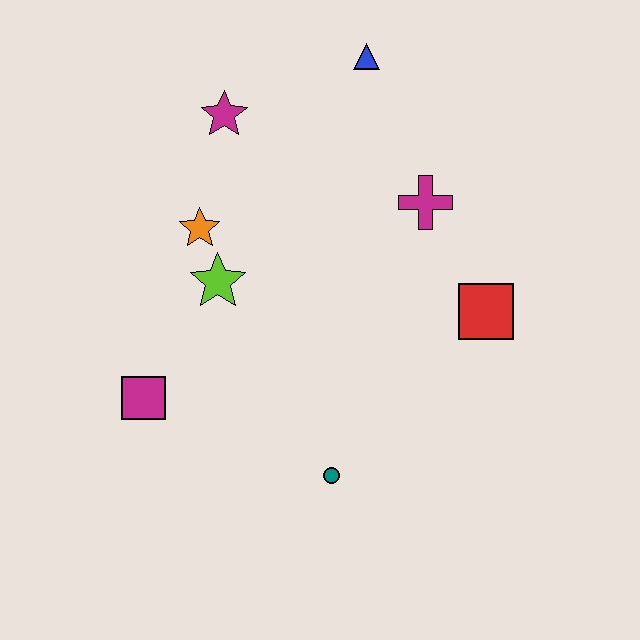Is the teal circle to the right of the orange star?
Yes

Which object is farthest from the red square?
The magenta square is farthest from the red square.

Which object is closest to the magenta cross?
The red square is closest to the magenta cross.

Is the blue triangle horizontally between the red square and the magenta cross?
No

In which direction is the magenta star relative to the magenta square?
The magenta star is above the magenta square.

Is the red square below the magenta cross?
Yes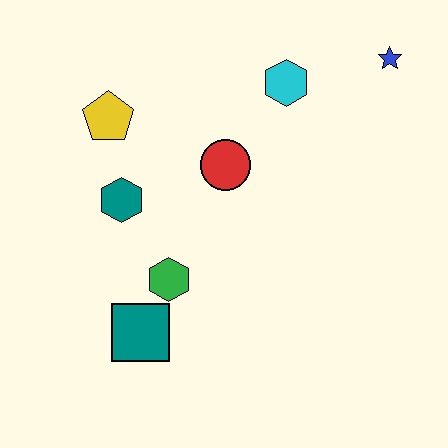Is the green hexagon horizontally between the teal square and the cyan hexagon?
Yes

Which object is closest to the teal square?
The green hexagon is closest to the teal square.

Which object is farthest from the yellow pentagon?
The blue star is farthest from the yellow pentagon.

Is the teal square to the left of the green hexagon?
Yes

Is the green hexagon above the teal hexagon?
No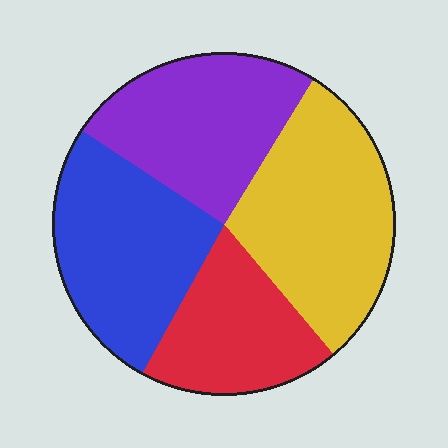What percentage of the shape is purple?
Purple covers about 25% of the shape.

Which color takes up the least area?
Red, at roughly 20%.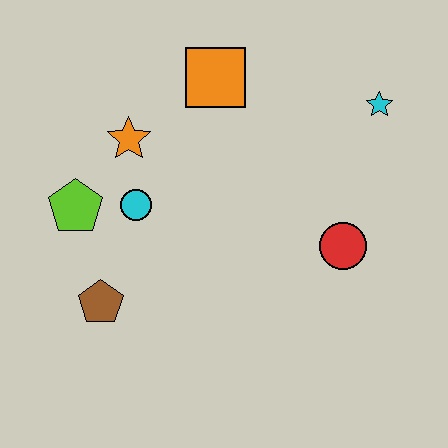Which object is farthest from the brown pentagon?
The cyan star is farthest from the brown pentagon.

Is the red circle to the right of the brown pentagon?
Yes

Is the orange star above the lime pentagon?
Yes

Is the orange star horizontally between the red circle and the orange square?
No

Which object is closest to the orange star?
The cyan circle is closest to the orange star.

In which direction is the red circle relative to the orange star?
The red circle is to the right of the orange star.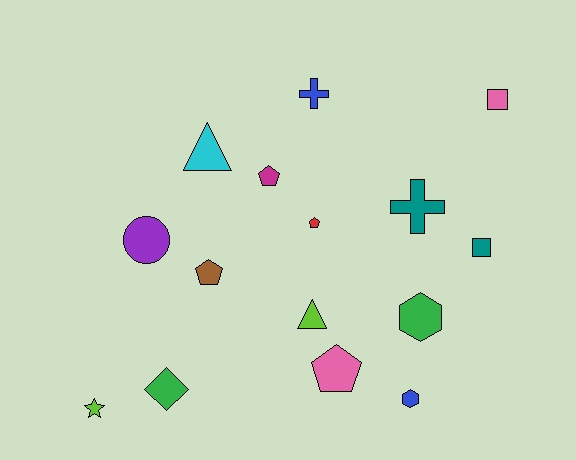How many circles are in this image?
There is 1 circle.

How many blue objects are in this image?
There are 2 blue objects.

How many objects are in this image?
There are 15 objects.